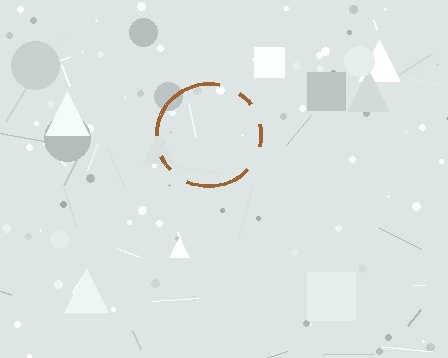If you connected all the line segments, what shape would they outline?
They would outline a circle.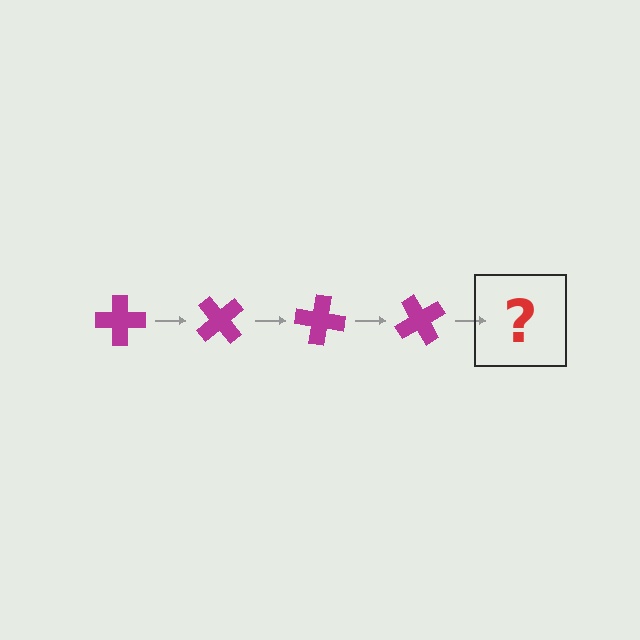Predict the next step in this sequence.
The next step is a magenta cross rotated 200 degrees.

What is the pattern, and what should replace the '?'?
The pattern is that the cross rotates 50 degrees each step. The '?' should be a magenta cross rotated 200 degrees.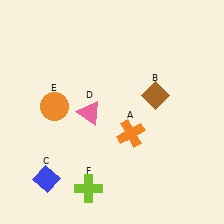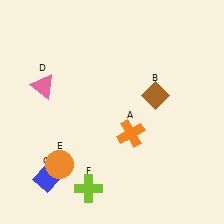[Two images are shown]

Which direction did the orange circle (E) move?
The orange circle (E) moved down.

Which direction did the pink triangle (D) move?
The pink triangle (D) moved left.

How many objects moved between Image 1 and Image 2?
2 objects moved between the two images.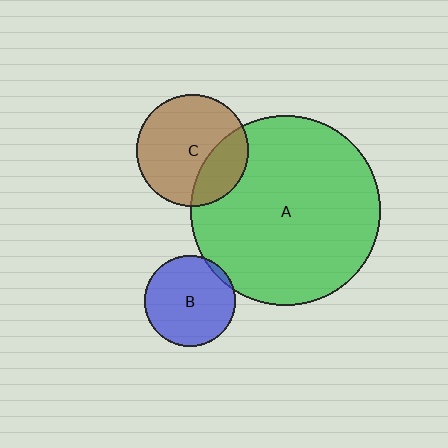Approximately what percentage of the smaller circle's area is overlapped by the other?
Approximately 5%.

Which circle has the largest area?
Circle A (green).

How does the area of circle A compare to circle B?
Approximately 4.4 times.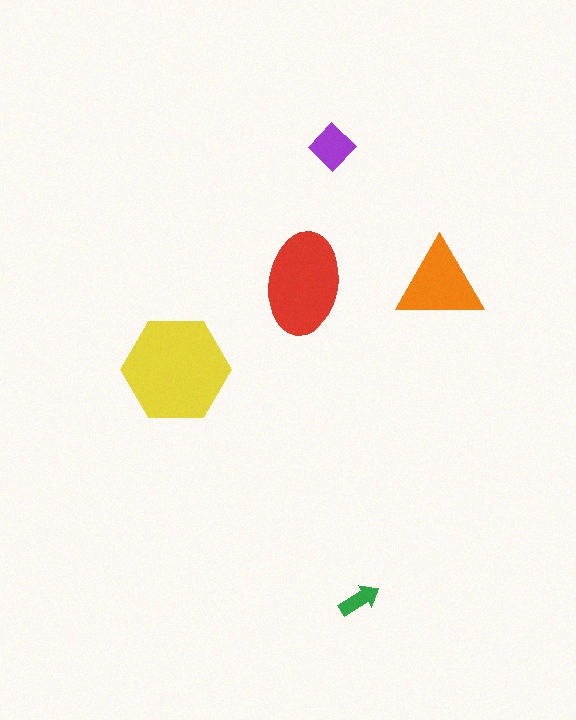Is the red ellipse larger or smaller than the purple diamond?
Larger.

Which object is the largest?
The yellow hexagon.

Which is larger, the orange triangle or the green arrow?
The orange triangle.